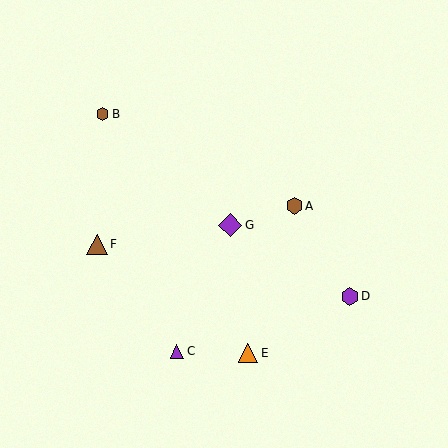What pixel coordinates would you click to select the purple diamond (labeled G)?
Click at (230, 225) to select the purple diamond G.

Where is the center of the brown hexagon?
The center of the brown hexagon is at (294, 206).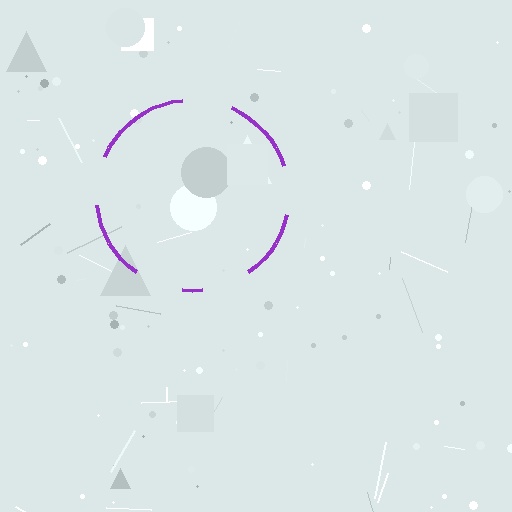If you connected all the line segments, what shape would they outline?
They would outline a circle.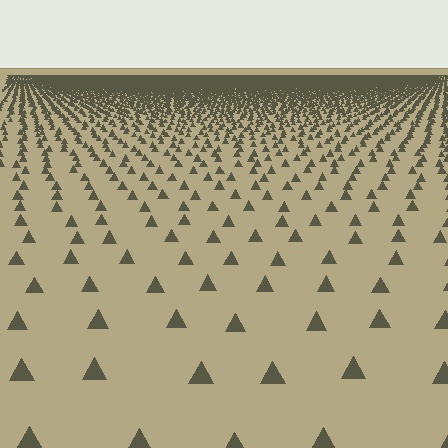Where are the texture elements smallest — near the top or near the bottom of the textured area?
Near the top.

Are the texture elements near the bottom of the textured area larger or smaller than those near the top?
Larger. Near the bottom, elements are closer to the viewer and appear at a bigger on-screen size.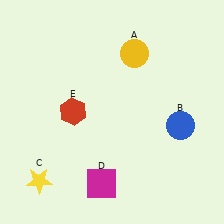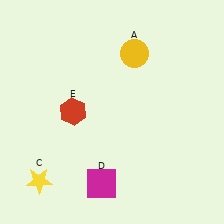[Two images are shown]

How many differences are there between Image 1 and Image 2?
There is 1 difference between the two images.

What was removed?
The blue circle (B) was removed in Image 2.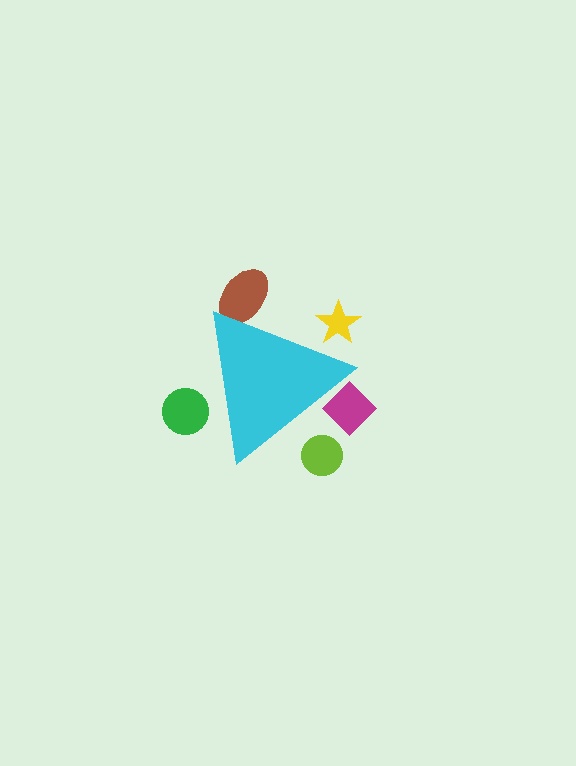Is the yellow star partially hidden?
Yes, the yellow star is partially hidden behind the cyan triangle.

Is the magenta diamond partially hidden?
Yes, the magenta diamond is partially hidden behind the cyan triangle.